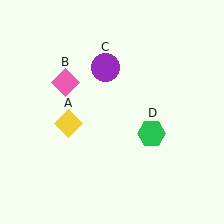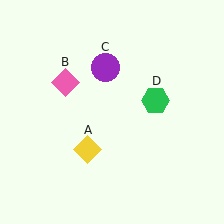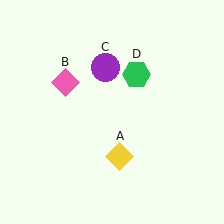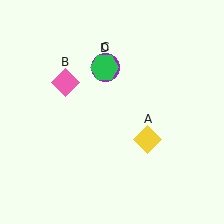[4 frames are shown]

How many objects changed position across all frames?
2 objects changed position: yellow diamond (object A), green hexagon (object D).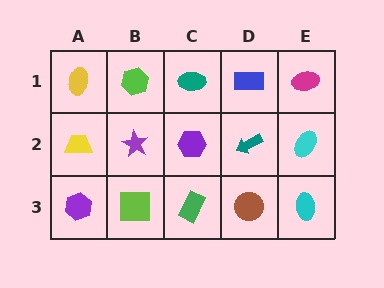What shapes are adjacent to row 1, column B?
A purple star (row 2, column B), a yellow ellipse (row 1, column A), a teal ellipse (row 1, column C).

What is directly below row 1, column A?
A yellow trapezoid.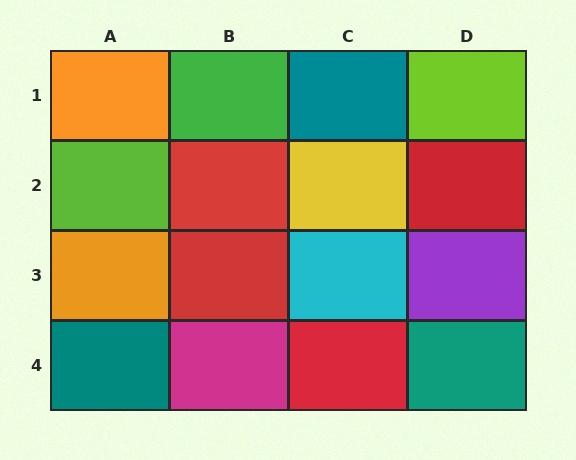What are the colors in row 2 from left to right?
Lime, red, yellow, red.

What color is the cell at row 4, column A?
Teal.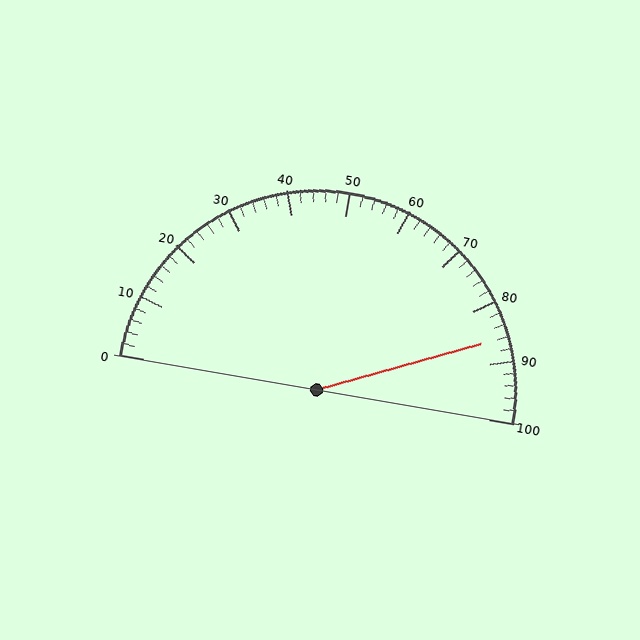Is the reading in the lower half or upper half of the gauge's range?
The reading is in the upper half of the range (0 to 100).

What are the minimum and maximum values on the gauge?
The gauge ranges from 0 to 100.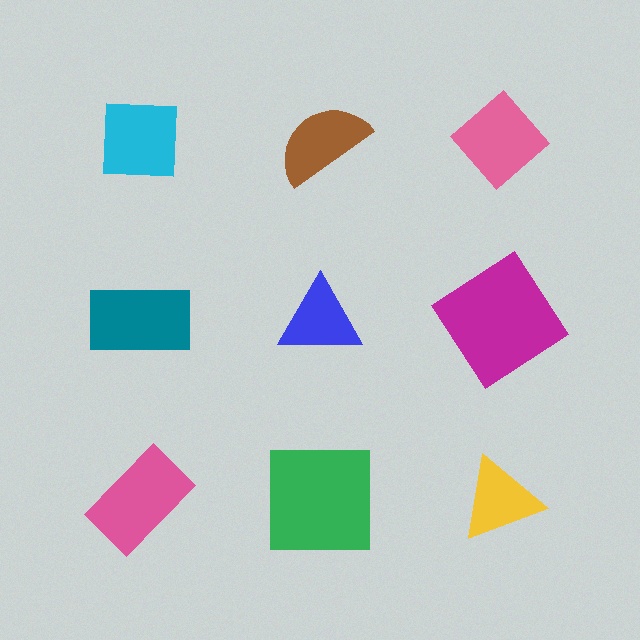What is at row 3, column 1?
A pink rectangle.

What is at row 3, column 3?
A yellow triangle.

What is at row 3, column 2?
A green square.